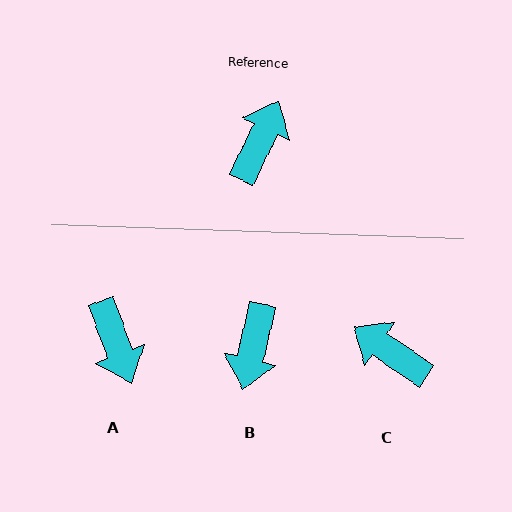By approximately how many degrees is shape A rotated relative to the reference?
Approximately 134 degrees clockwise.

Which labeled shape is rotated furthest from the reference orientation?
B, about 168 degrees away.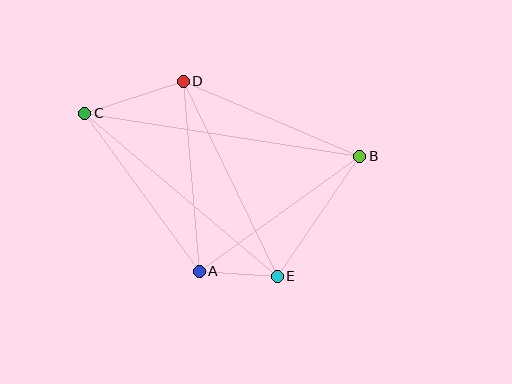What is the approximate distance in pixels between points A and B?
The distance between A and B is approximately 198 pixels.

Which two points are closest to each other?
Points A and E are closest to each other.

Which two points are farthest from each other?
Points B and C are farthest from each other.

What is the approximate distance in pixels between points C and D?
The distance between C and D is approximately 104 pixels.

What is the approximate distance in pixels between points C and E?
The distance between C and E is approximately 252 pixels.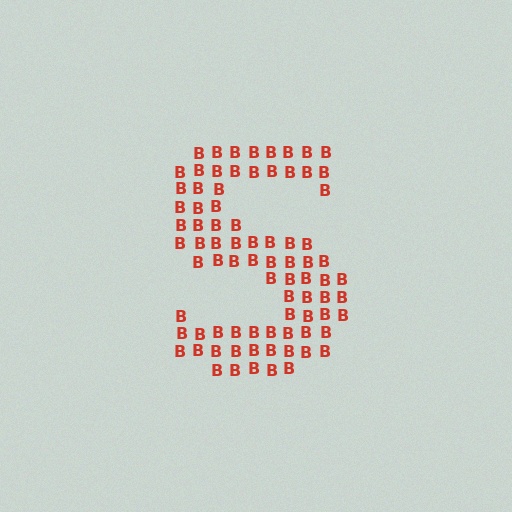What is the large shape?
The large shape is the letter S.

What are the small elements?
The small elements are letter B's.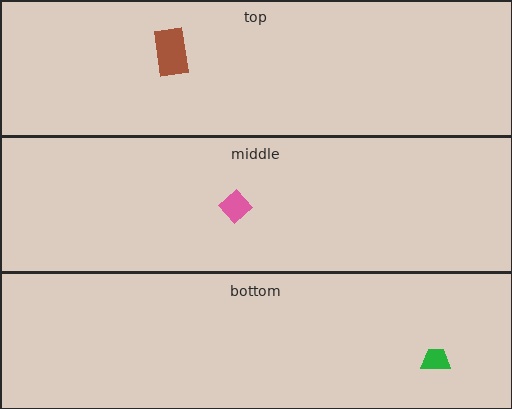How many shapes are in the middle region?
1.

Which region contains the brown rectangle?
The top region.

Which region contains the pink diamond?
The middle region.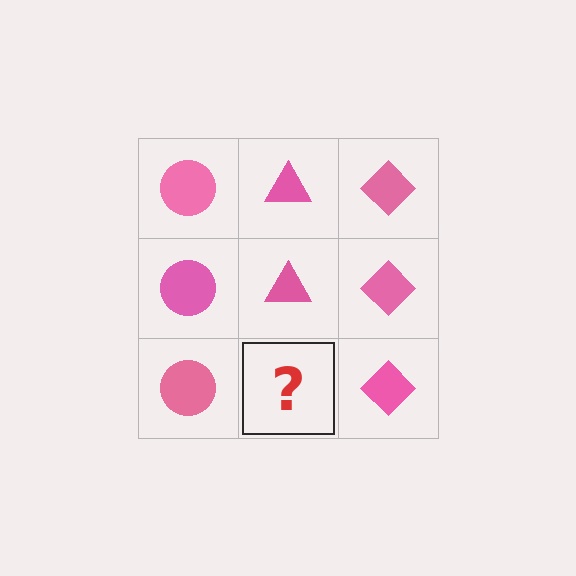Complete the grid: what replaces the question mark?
The question mark should be replaced with a pink triangle.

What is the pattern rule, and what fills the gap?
The rule is that each column has a consistent shape. The gap should be filled with a pink triangle.